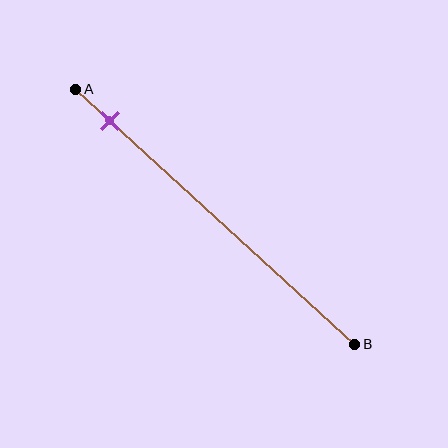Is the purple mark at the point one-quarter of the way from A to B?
No, the mark is at about 10% from A, not at the 25% one-quarter point.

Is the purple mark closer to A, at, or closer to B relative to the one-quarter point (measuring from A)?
The purple mark is closer to point A than the one-quarter point of segment AB.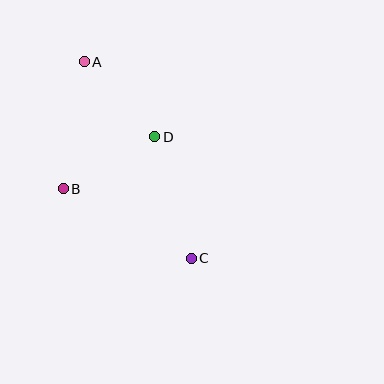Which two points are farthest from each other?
Points A and C are farthest from each other.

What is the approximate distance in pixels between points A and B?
The distance between A and B is approximately 129 pixels.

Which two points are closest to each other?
Points A and D are closest to each other.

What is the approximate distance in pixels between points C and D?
The distance between C and D is approximately 127 pixels.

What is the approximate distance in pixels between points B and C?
The distance between B and C is approximately 146 pixels.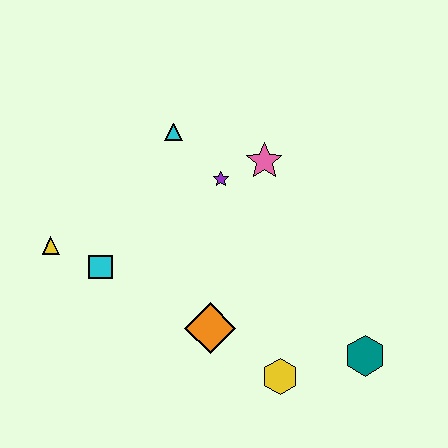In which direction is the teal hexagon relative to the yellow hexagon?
The teal hexagon is to the right of the yellow hexagon.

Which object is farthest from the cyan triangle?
The teal hexagon is farthest from the cyan triangle.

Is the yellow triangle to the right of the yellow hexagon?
No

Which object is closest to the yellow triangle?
The cyan square is closest to the yellow triangle.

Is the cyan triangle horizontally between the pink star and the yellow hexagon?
No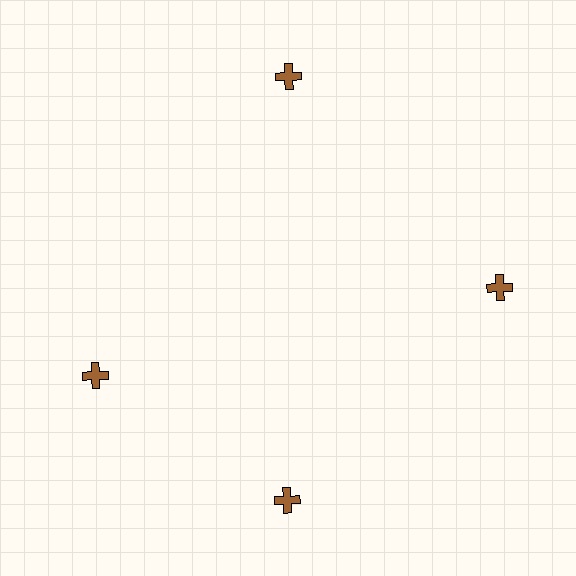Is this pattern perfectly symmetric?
No. The 4 brown crosses are arranged in a ring, but one element near the 9 o'clock position is rotated out of alignment along the ring, breaking the 4-fold rotational symmetry.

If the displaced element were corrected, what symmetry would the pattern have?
It would have 4-fold rotational symmetry — the pattern would map onto itself every 90 degrees.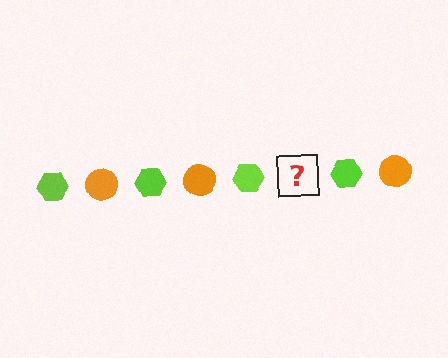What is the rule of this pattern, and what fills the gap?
The rule is that the pattern alternates between lime hexagon and orange circle. The gap should be filled with an orange circle.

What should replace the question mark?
The question mark should be replaced with an orange circle.